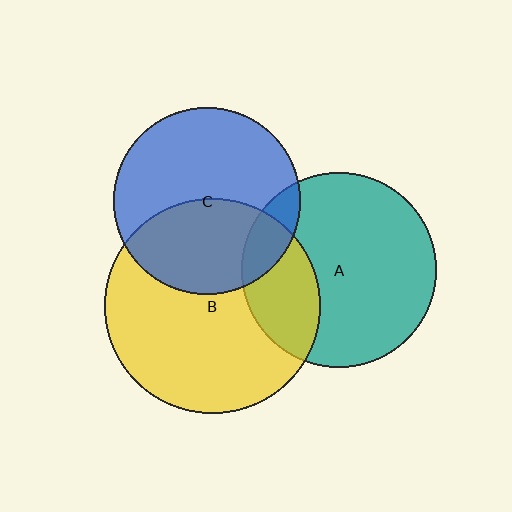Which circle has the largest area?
Circle B (yellow).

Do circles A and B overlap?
Yes.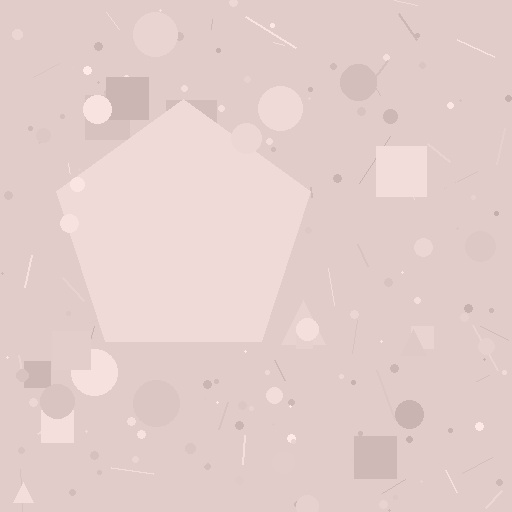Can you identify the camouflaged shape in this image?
The camouflaged shape is a pentagon.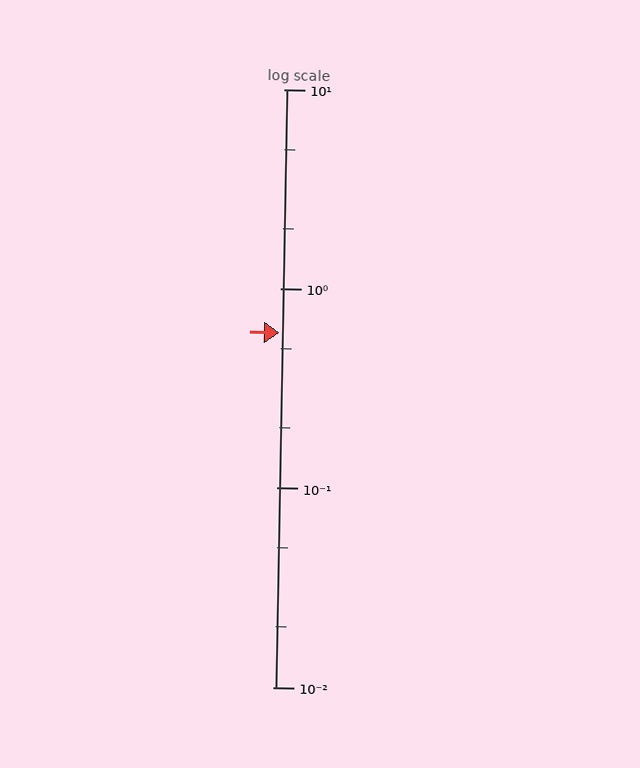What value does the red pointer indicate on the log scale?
The pointer indicates approximately 0.6.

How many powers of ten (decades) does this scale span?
The scale spans 3 decades, from 0.01 to 10.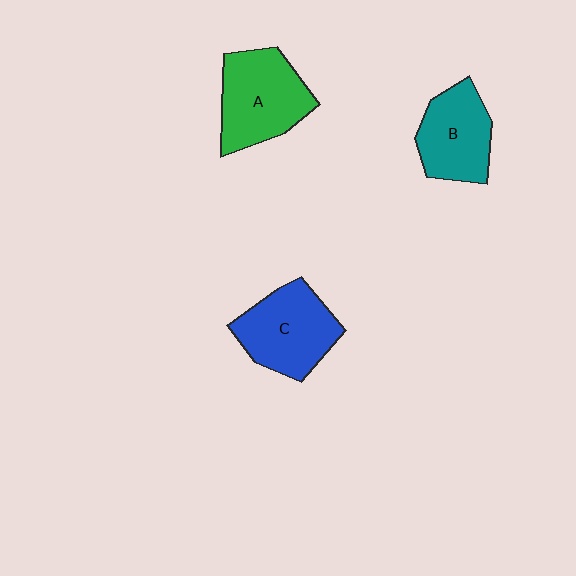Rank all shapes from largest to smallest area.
From largest to smallest: A (green), C (blue), B (teal).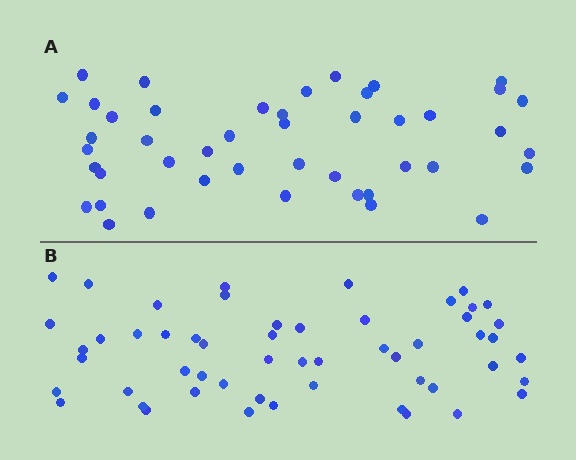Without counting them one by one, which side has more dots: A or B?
Region B (the bottom region) has more dots.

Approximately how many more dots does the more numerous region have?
Region B has roughly 8 or so more dots than region A.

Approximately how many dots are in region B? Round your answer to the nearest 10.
About 50 dots. (The exact count is 54, which rounds to 50.)